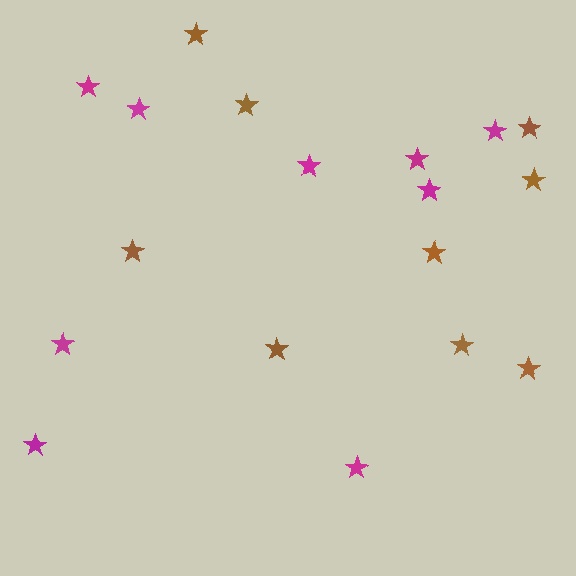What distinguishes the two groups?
There are 2 groups: one group of brown stars (9) and one group of magenta stars (9).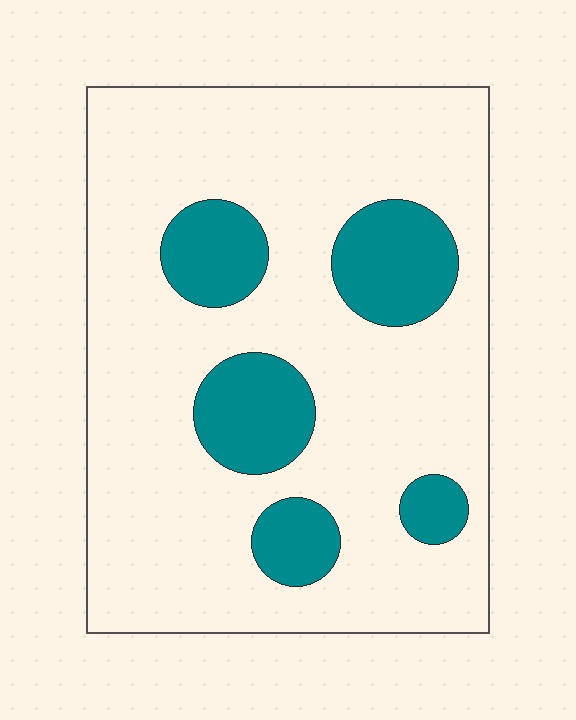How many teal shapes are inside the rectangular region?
5.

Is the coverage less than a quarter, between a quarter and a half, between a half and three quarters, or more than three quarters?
Less than a quarter.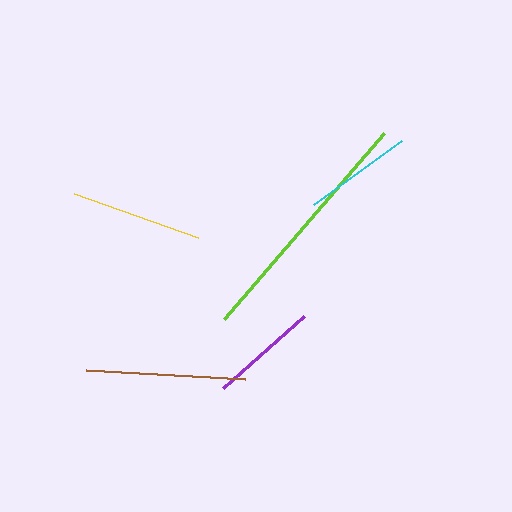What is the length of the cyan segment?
The cyan segment is approximately 109 pixels long.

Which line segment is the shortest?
The purple line is the shortest at approximately 108 pixels.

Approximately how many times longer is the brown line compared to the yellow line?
The brown line is approximately 1.2 times the length of the yellow line.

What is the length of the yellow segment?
The yellow segment is approximately 132 pixels long.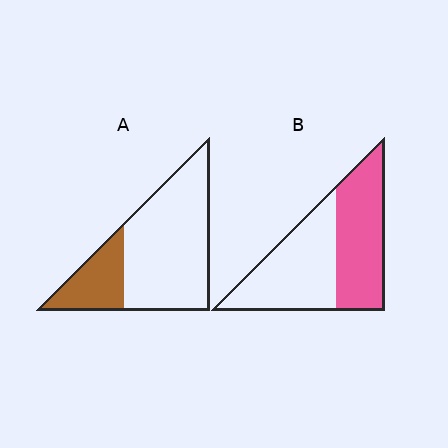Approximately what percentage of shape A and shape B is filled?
A is approximately 25% and B is approximately 50%.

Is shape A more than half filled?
No.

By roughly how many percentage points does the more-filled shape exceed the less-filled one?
By roughly 25 percentage points (B over A).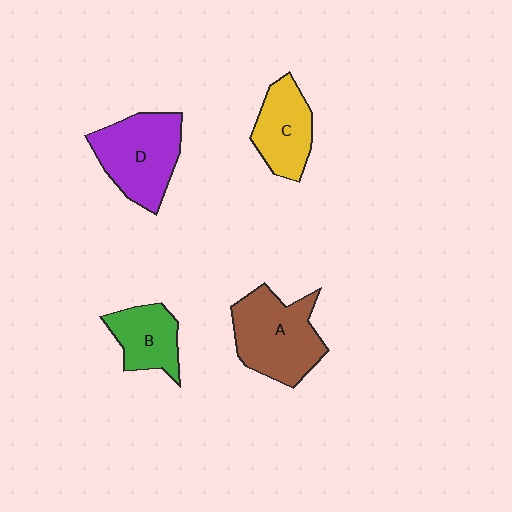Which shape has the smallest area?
Shape B (green).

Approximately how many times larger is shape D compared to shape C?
Approximately 1.4 times.